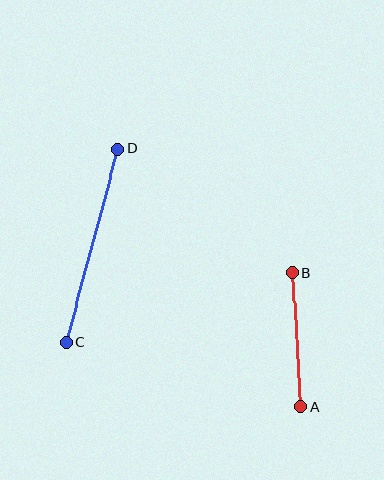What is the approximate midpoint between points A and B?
The midpoint is at approximately (297, 340) pixels.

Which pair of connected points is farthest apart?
Points C and D are farthest apart.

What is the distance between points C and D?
The distance is approximately 200 pixels.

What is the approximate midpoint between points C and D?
The midpoint is at approximately (92, 246) pixels.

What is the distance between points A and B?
The distance is approximately 134 pixels.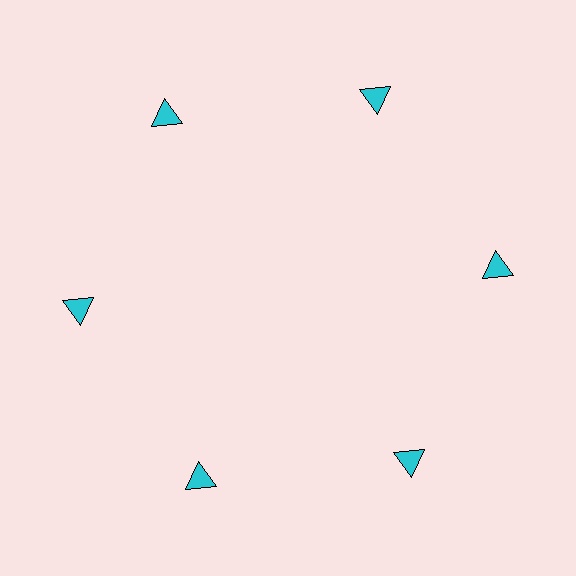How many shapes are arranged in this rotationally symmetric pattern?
There are 6 shapes, arranged in 6 groups of 1.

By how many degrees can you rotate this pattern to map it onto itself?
The pattern maps onto itself every 60 degrees of rotation.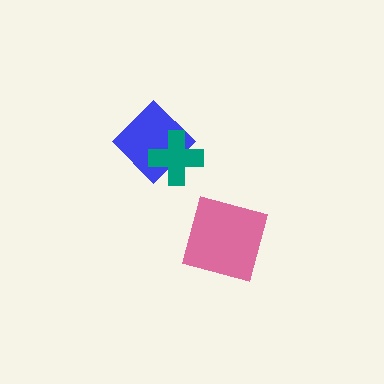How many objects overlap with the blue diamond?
1 object overlaps with the blue diamond.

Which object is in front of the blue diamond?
The teal cross is in front of the blue diamond.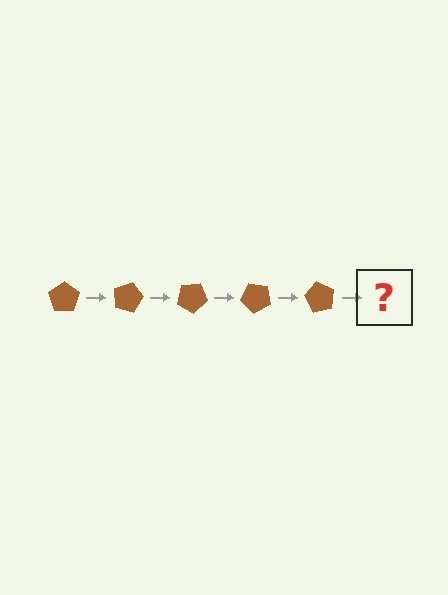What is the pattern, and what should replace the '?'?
The pattern is that the pentagon rotates 15 degrees each step. The '?' should be a brown pentagon rotated 75 degrees.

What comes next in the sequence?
The next element should be a brown pentagon rotated 75 degrees.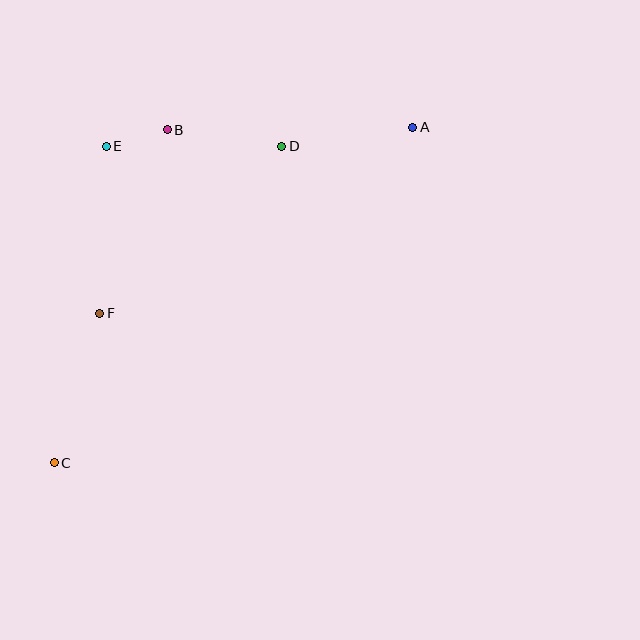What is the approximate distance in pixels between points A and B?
The distance between A and B is approximately 245 pixels.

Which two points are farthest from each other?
Points A and C are farthest from each other.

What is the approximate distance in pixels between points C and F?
The distance between C and F is approximately 156 pixels.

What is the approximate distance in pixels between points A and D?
The distance between A and D is approximately 132 pixels.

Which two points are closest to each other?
Points B and E are closest to each other.